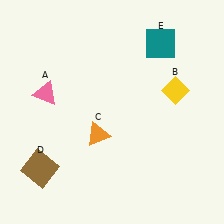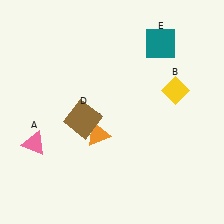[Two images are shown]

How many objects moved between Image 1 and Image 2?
2 objects moved between the two images.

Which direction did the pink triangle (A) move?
The pink triangle (A) moved down.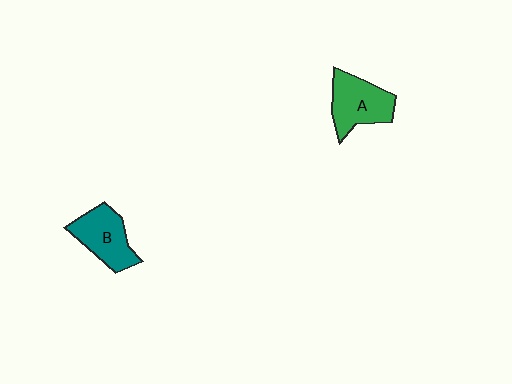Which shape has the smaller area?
Shape B (teal).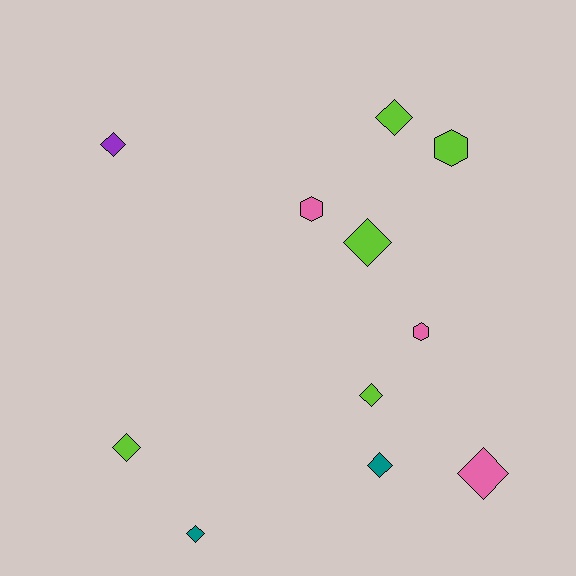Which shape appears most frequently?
Diamond, with 8 objects.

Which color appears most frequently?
Lime, with 5 objects.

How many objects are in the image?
There are 11 objects.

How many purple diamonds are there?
There is 1 purple diamond.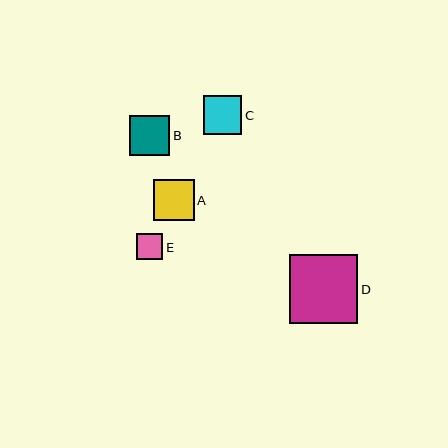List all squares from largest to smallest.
From largest to smallest: D, A, B, C, E.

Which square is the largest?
Square D is the largest with a size of approximately 69 pixels.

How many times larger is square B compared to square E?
Square B is approximately 1.5 times the size of square E.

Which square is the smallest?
Square E is the smallest with a size of approximately 27 pixels.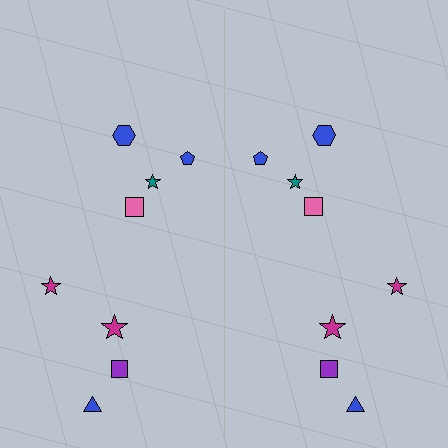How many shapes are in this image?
There are 16 shapes in this image.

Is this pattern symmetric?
Yes, this pattern has bilateral (reflection) symmetry.